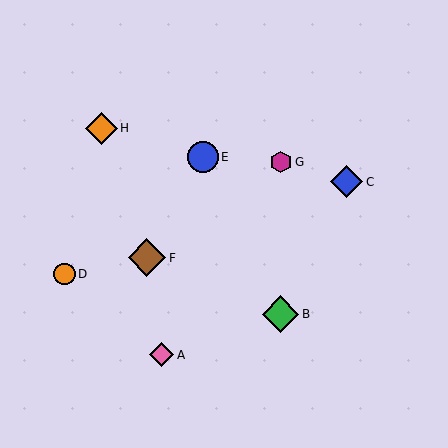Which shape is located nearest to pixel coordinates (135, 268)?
The brown diamond (labeled F) at (147, 258) is nearest to that location.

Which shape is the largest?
The brown diamond (labeled F) is the largest.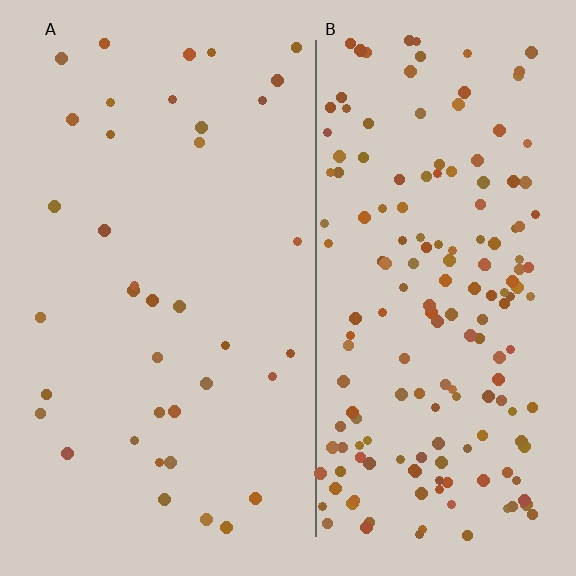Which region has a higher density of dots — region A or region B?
B (the right).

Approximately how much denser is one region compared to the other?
Approximately 4.6× — region B over region A.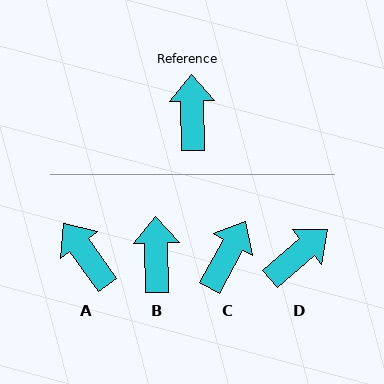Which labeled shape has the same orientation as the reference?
B.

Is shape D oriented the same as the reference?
No, it is off by about 50 degrees.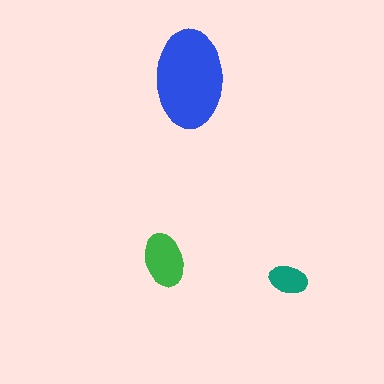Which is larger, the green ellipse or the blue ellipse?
The blue one.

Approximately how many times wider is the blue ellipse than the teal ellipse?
About 2.5 times wider.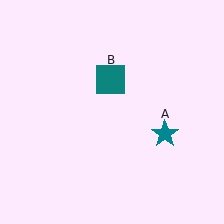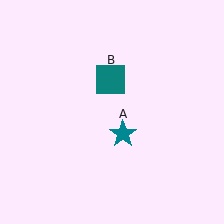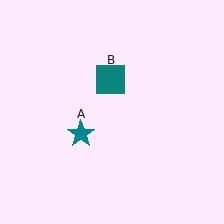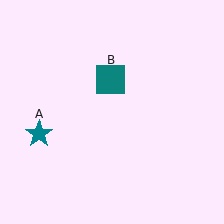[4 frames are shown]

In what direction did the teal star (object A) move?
The teal star (object A) moved left.